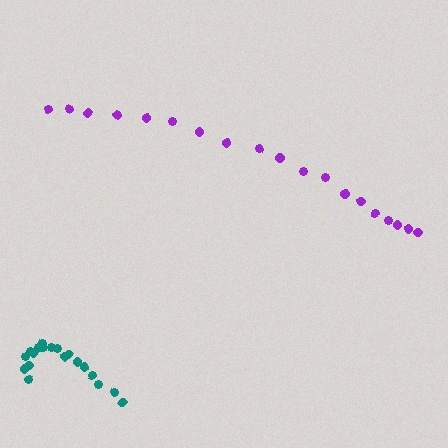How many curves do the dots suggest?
There are 2 distinct paths.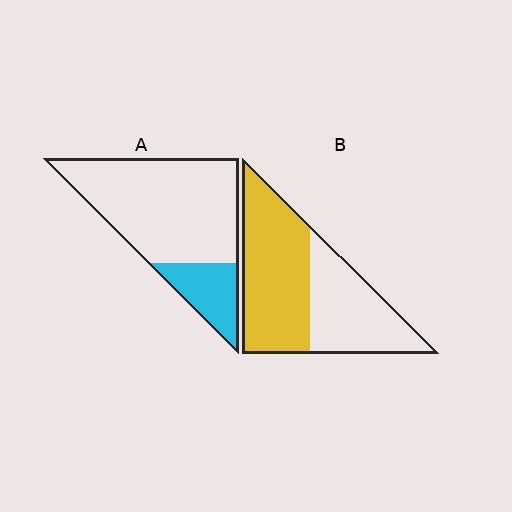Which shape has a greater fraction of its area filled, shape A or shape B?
Shape B.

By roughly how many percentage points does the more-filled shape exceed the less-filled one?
By roughly 35 percentage points (B over A).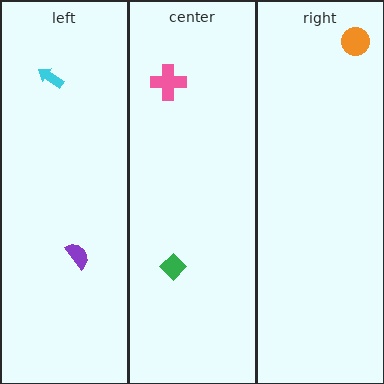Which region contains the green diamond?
The center region.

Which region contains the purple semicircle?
The left region.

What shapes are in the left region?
The cyan arrow, the purple semicircle.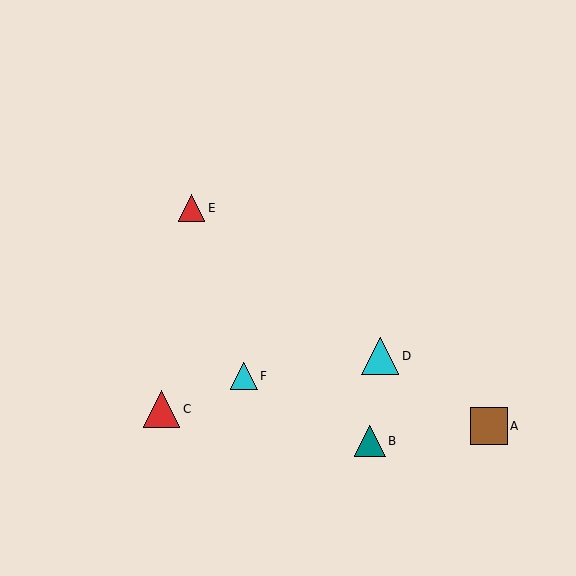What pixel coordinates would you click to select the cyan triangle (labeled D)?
Click at (380, 356) to select the cyan triangle D.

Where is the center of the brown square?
The center of the brown square is at (489, 426).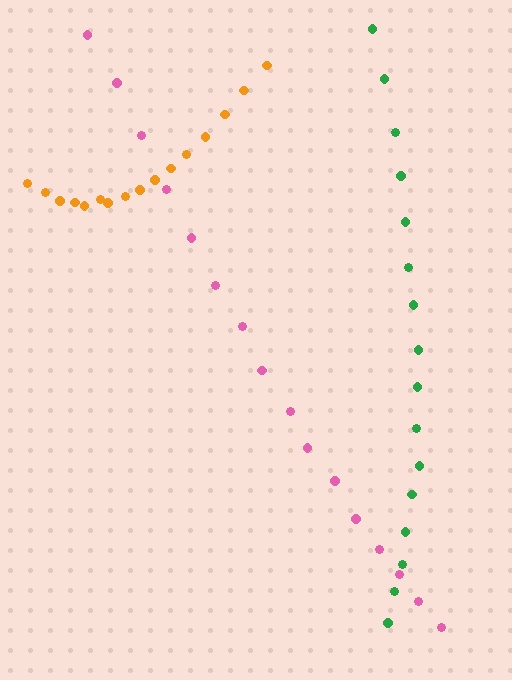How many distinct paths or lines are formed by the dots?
There are 3 distinct paths.